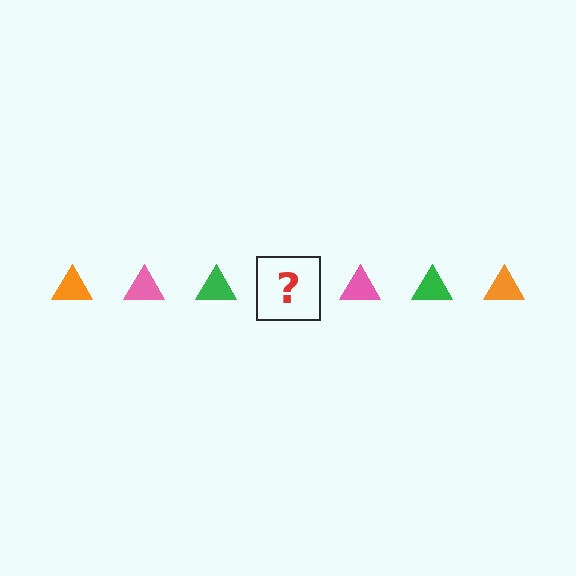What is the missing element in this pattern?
The missing element is an orange triangle.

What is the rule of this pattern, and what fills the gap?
The rule is that the pattern cycles through orange, pink, green triangles. The gap should be filled with an orange triangle.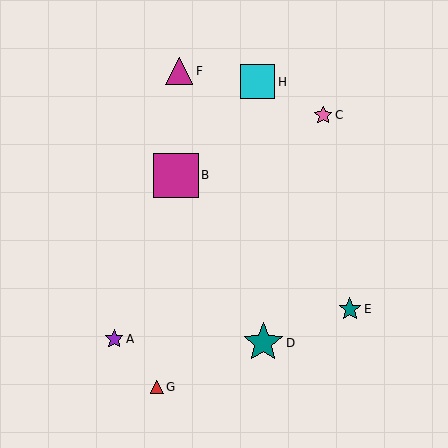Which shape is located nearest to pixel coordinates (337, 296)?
The teal star (labeled E) at (350, 309) is nearest to that location.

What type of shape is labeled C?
Shape C is a pink star.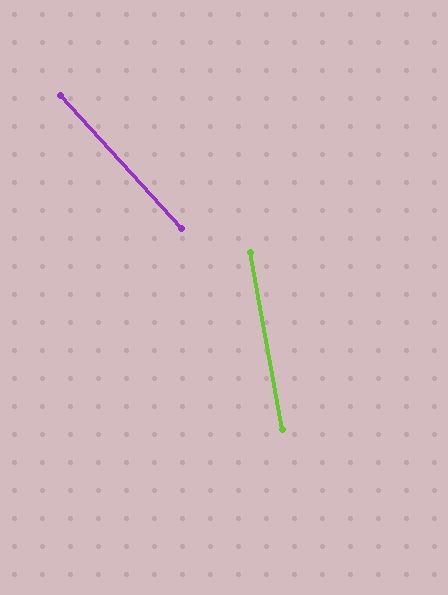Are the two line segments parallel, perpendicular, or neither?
Neither parallel nor perpendicular — they differ by about 32°.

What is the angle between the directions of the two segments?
Approximately 32 degrees.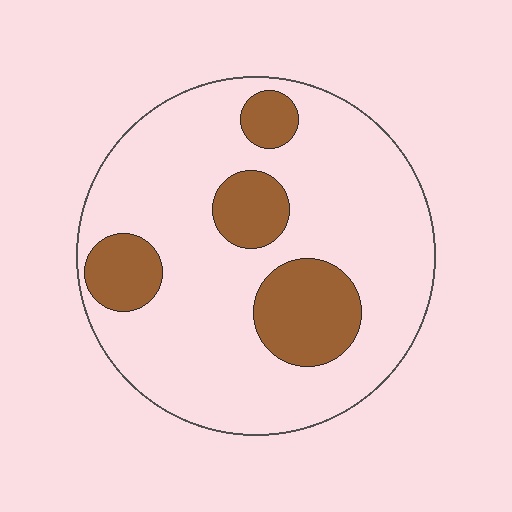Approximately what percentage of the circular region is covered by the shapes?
Approximately 20%.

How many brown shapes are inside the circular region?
4.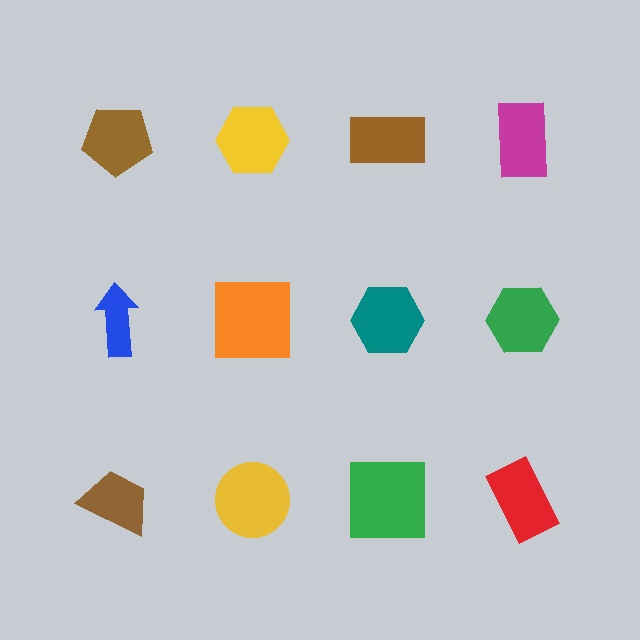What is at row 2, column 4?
A green hexagon.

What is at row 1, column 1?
A brown pentagon.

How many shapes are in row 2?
4 shapes.